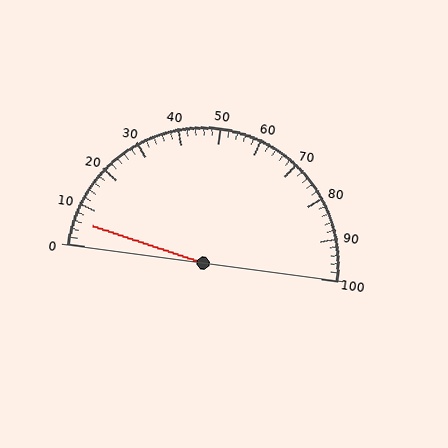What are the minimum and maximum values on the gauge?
The gauge ranges from 0 to 100.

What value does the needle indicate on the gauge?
The needle indicates approximately 6.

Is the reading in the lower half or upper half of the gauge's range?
The reading is in the lower half of the range (0 to 100).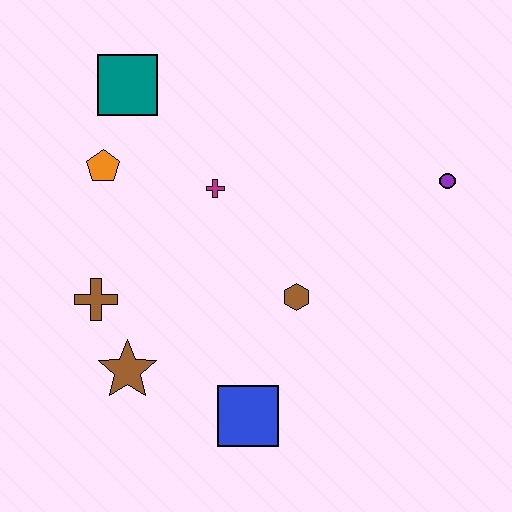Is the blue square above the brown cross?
No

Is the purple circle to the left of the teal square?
No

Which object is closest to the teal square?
The orange pentagon is closest to the teal square.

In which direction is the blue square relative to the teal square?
The blue square is below the teal square.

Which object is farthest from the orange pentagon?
The purple circle is farthest from the orange pentagon.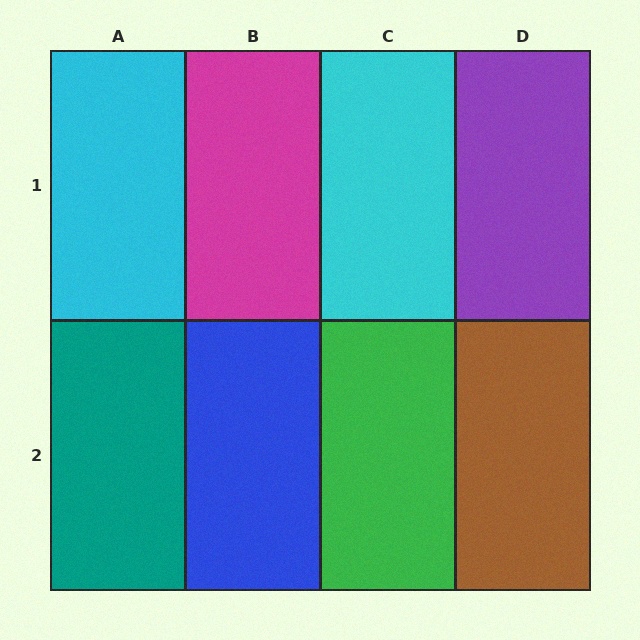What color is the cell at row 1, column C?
Cyan.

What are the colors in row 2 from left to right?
Teal, blue, green, brown.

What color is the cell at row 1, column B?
Magenta.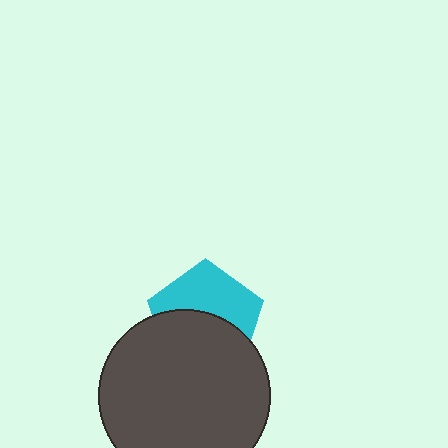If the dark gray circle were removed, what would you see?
You would see the complete cyan pentagon.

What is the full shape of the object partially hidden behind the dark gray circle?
The partially hidden object is a cyan pentagon.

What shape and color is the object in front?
The object in front is a dark gray circle.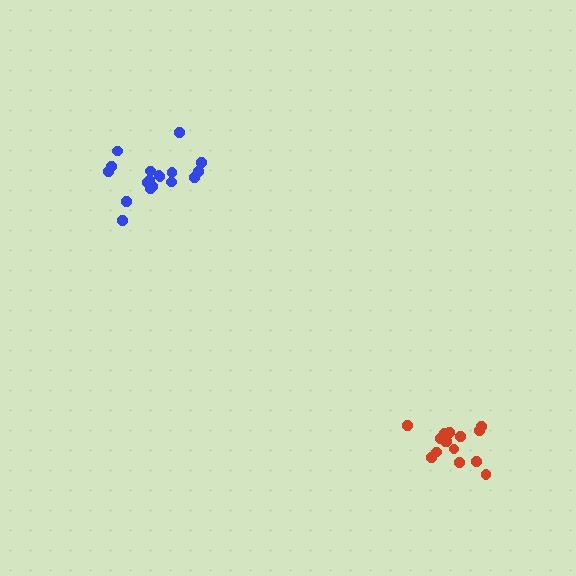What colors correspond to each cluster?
The clusters are colored: red, blue.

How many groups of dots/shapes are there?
There are 2 groups.